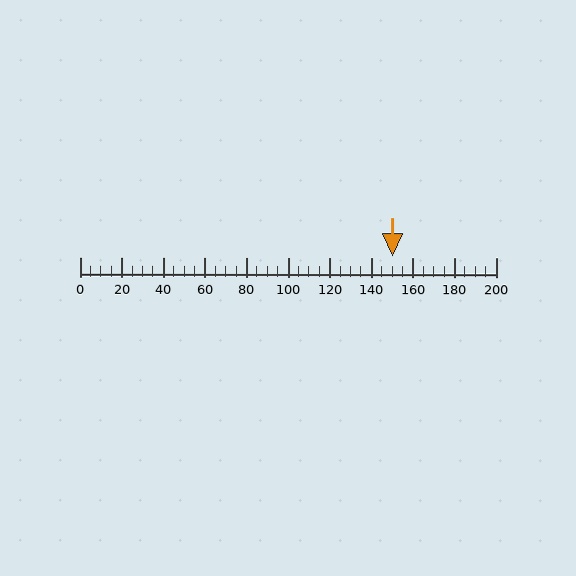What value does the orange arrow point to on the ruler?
The orange arrow points to approximately 150.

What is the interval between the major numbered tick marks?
The major tick marks are spaced 20 units apart.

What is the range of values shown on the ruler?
The ruler shows values from 0 to 200.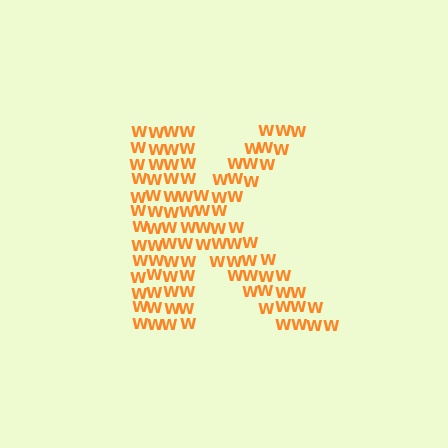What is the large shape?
The large shape is the letter K.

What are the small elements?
The small elements are letter W's.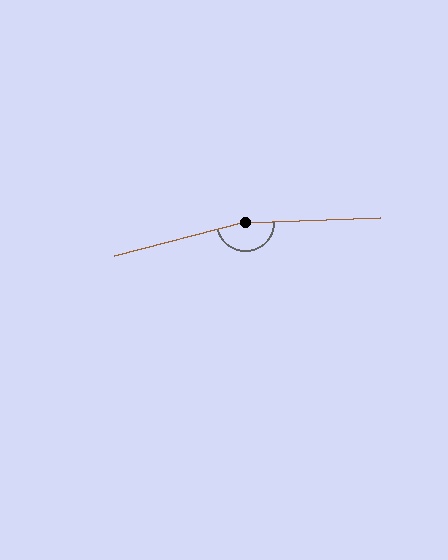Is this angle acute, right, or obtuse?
It is obtuse.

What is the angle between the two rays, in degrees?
Approximately 168 degrees.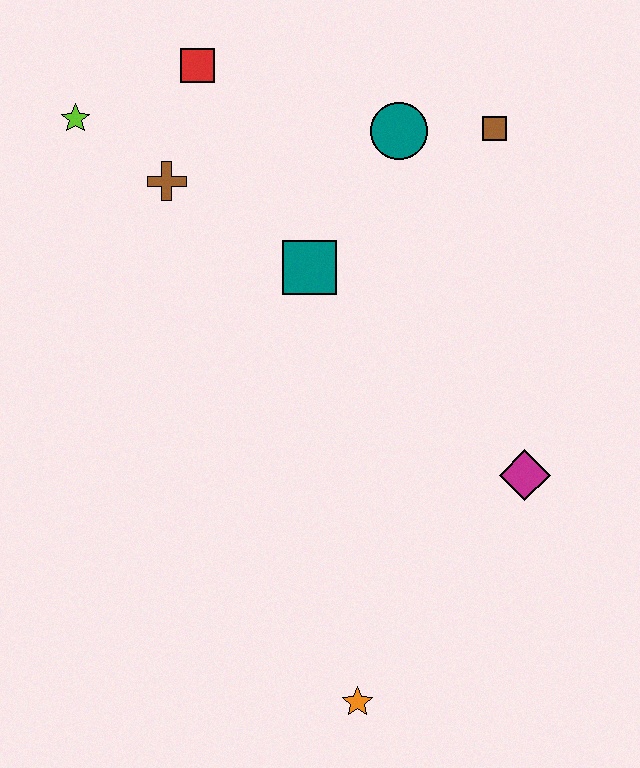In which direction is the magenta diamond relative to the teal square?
The magenta diamond is to the right of the teal square.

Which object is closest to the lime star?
The brown cross is closest to the lime star.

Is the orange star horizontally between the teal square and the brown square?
Yes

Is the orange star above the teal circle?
No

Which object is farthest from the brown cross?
The orange star is farthest from the brown cross.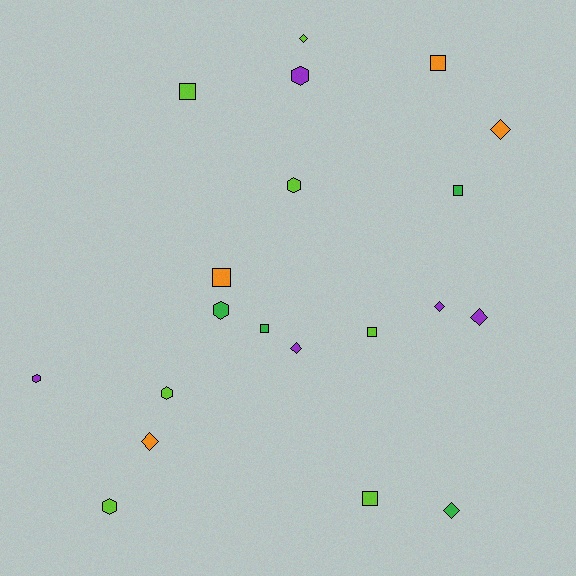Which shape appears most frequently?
Diamond, with 7 objects.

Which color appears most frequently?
Lime, with 7 objects.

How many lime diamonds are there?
There is 1 lime diamond.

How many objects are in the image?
There are 20 objects.